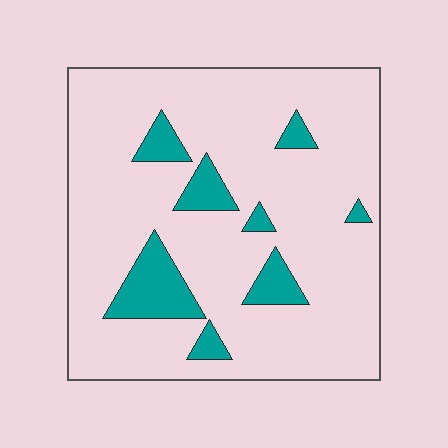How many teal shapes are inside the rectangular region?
8.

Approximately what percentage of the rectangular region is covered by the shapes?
Approximately 15%.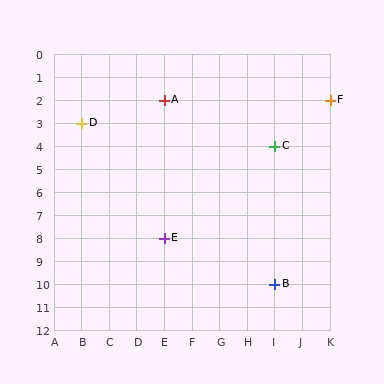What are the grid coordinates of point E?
Point E is at grid coordinates (E, 8).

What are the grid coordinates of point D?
Point D is at grid coordinates (B, 3).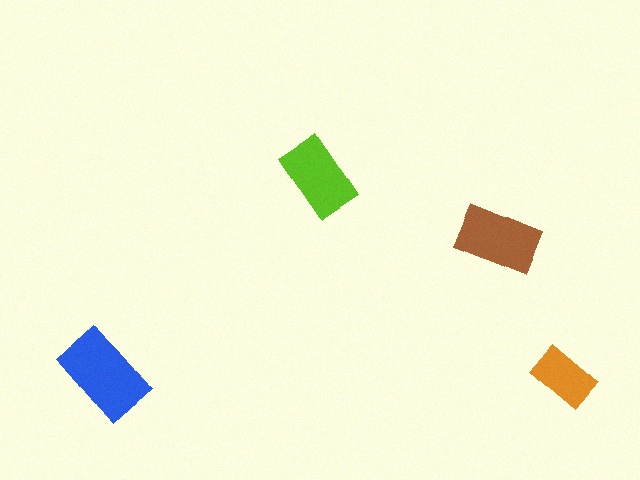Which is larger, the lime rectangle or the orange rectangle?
The lime one.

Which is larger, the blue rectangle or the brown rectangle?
The blue one.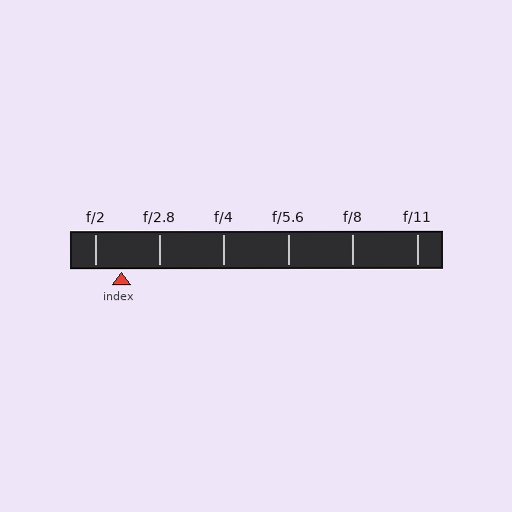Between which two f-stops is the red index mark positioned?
The index mark is between f/2 and f/2.8.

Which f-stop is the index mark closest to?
The index mark is closest to f/2.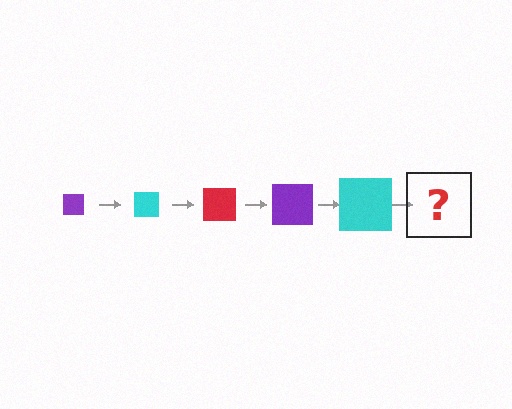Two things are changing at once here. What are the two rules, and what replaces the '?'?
The two rules are that the square grows larger each step and the color cycles through purple, cyan, and red. The '?' should be a red square, larger than the previous one.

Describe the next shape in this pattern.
It should be a red square, larger than the previous one.